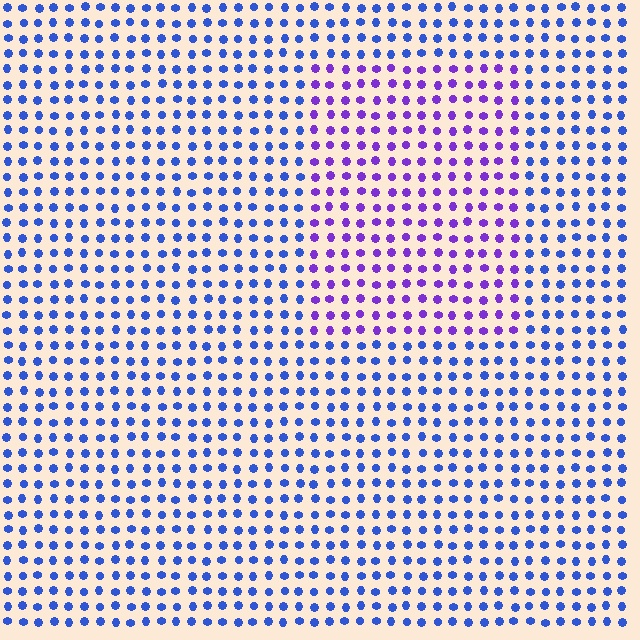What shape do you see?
I see a rectangle.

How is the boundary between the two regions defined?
The boundary is defined purely by a slight shift in hue (about 43 degrees). Spacing, size, and orientation are identical on both sides.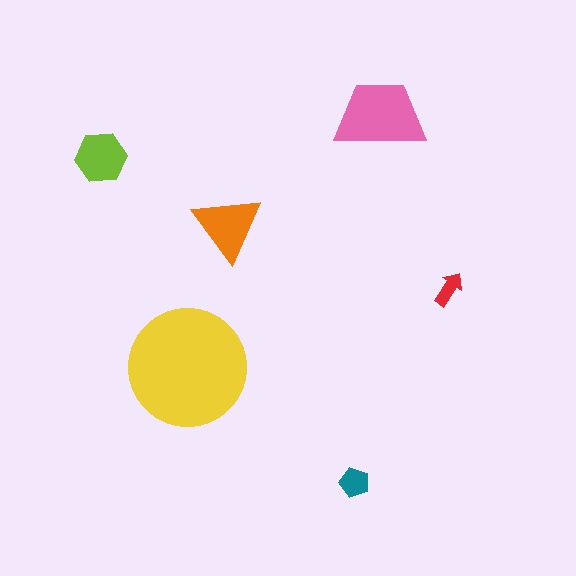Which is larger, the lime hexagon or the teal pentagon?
The lime hexagon.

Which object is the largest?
The yellow circle.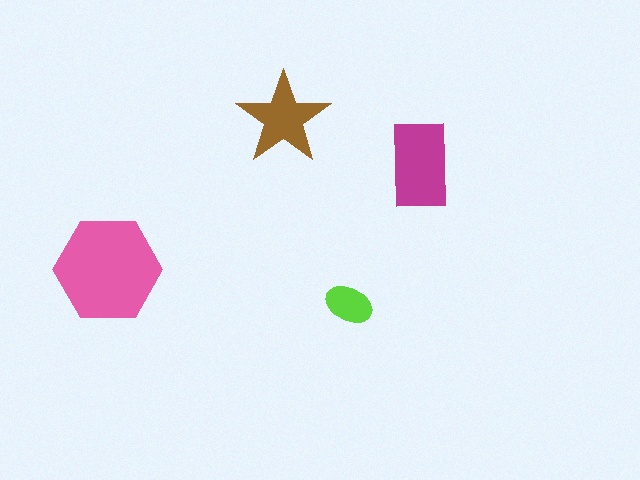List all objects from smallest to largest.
The lime ellipse, the brown star, the magenta rectangle, the pink hexagon.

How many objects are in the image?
There are 4 objects in the image.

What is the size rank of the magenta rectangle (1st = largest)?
2nd.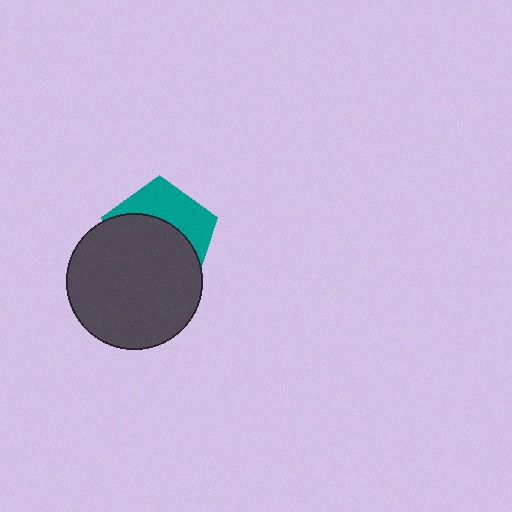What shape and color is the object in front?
The object in front is a dark gray circle.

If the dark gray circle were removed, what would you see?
You would see the complete teal pentagon.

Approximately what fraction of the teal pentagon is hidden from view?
Roughly 61% of the teal pentagon is hidden behind the dark gray circle.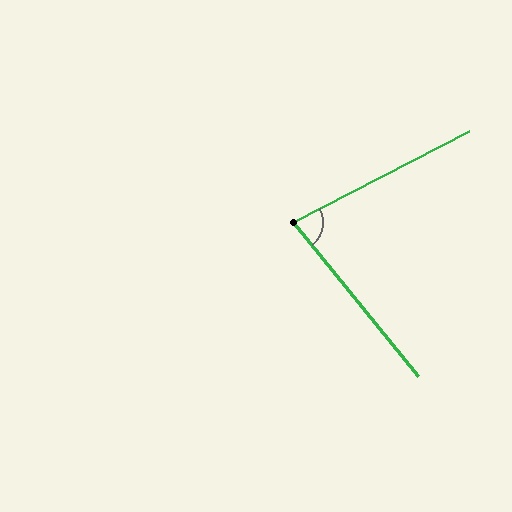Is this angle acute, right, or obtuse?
It is acute.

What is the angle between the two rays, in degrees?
Approximately 78 degrees.